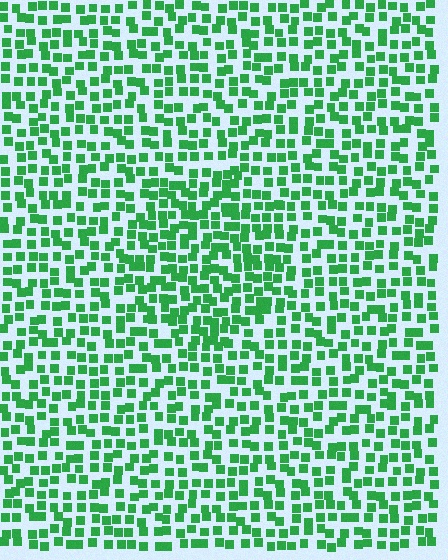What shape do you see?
I see a circle.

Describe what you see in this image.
The image contains small green elements arranged at two different densities. A circle-shaped region is visible where the elements are more densely packed than the surrounding area.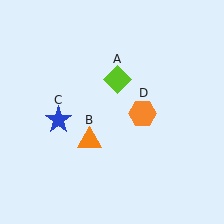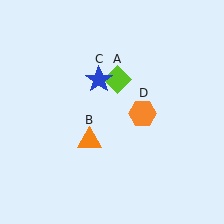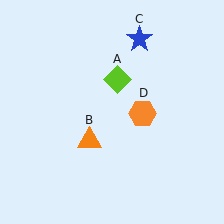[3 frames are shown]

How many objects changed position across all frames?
1 object changed position: blue star (object C).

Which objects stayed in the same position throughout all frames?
Lime diamond (object A) and orange triangle (object B) and orange hexagon (object D) remained stationary.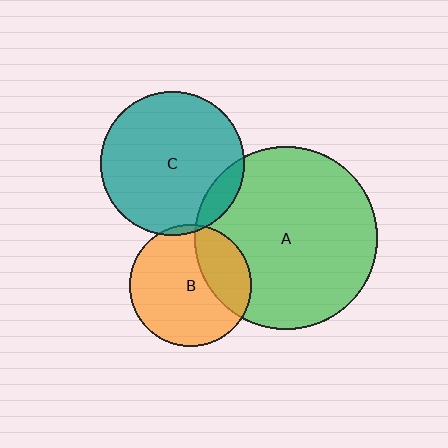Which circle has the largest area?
Circle A (green).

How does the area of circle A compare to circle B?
Approximately 2.2 times.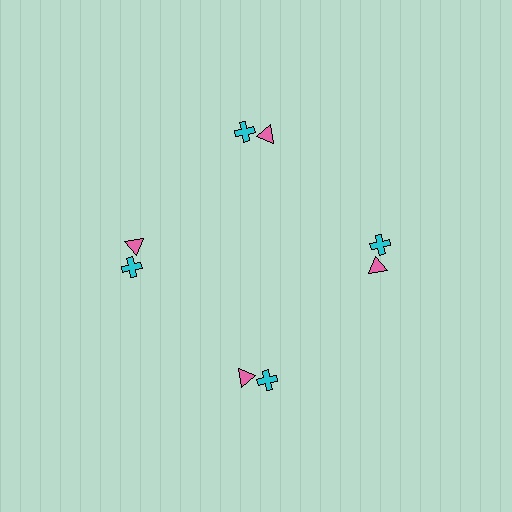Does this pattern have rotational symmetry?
Yes, this pattern has 4-fold rotational symmetry. It looks the same after rotating 90 degrees around the center.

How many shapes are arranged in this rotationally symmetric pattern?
There are 8 shapes, arranged in 4 groups of 2.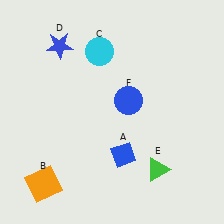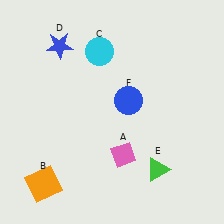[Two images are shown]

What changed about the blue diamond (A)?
In Image 1, A is blue. In Image 2, it changed to pink.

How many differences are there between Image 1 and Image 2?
There is 1 difference between the two images.